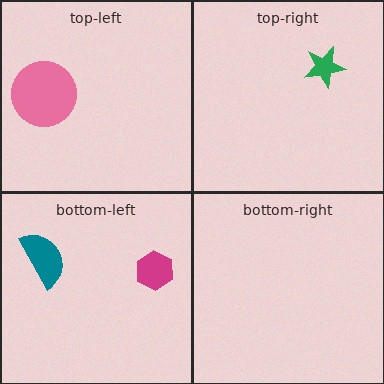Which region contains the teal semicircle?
The bottom-left region.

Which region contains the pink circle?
The top-left region.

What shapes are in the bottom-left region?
The magenta hexagon, the teal semicircle.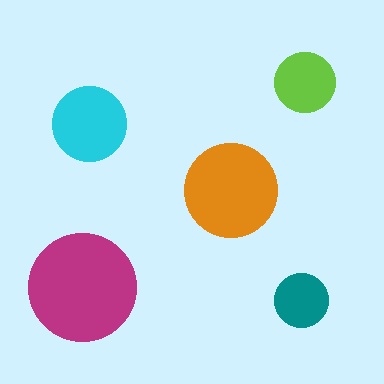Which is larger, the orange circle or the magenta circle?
The magenta one.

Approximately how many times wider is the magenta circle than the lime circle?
About 2 times wider.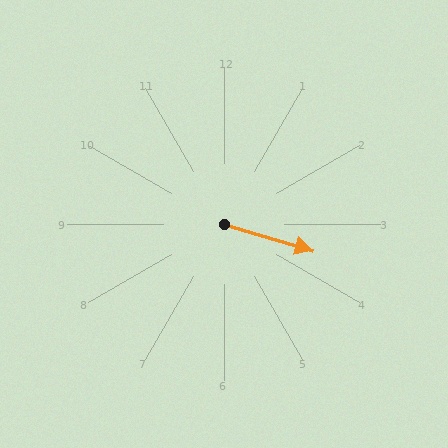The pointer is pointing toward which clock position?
Roughly 4 o'clock.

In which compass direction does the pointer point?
East.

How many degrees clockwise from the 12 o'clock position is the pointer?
Approximately 107 degrees.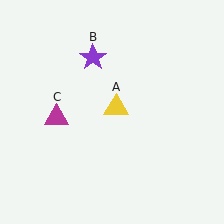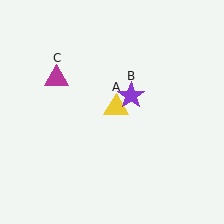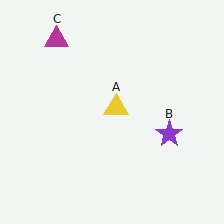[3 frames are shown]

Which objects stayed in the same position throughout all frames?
Yellow triangle (object A) remained stationary.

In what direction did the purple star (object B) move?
The purple star (object B) moved down and to the right.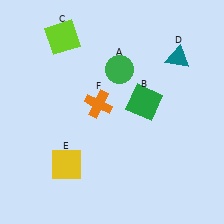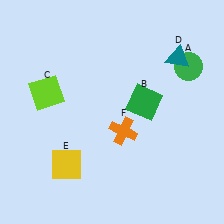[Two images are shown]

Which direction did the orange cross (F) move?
The orange cross (F) moved down.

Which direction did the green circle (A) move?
The green circle (A) moved right.